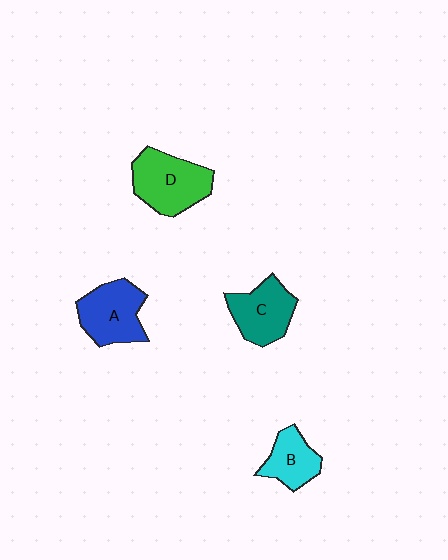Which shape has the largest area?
Shape D (green).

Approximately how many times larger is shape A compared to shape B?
Approximately 1.4 times.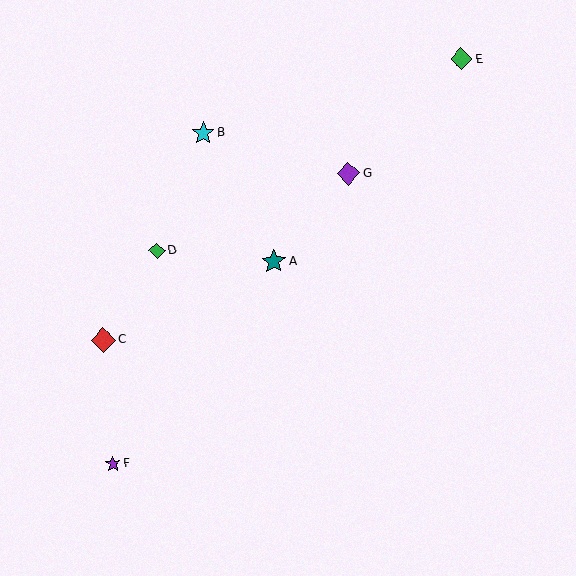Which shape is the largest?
The red diamond (labeled C) is the largest.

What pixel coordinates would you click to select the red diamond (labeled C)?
Click at (103, 340) to select the red diamond C.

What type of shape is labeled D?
Shape D is a green diamond.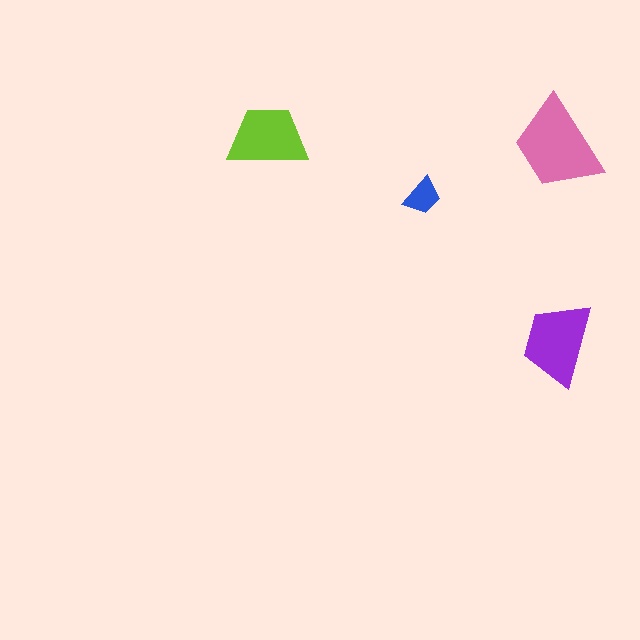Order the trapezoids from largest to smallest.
the pink one, the purple one, the lime one, the blue one.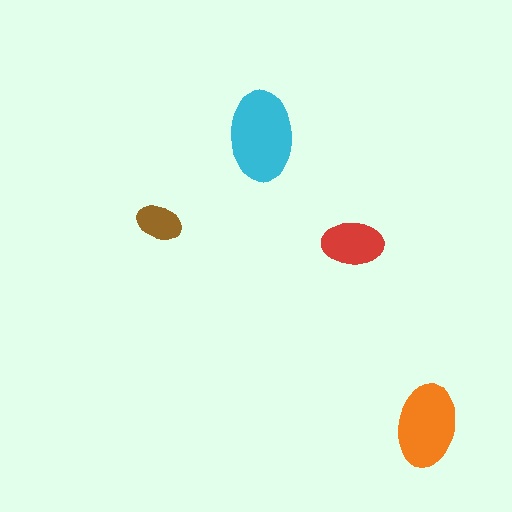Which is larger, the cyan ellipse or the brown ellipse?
The cyan one.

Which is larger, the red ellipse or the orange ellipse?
The orange one.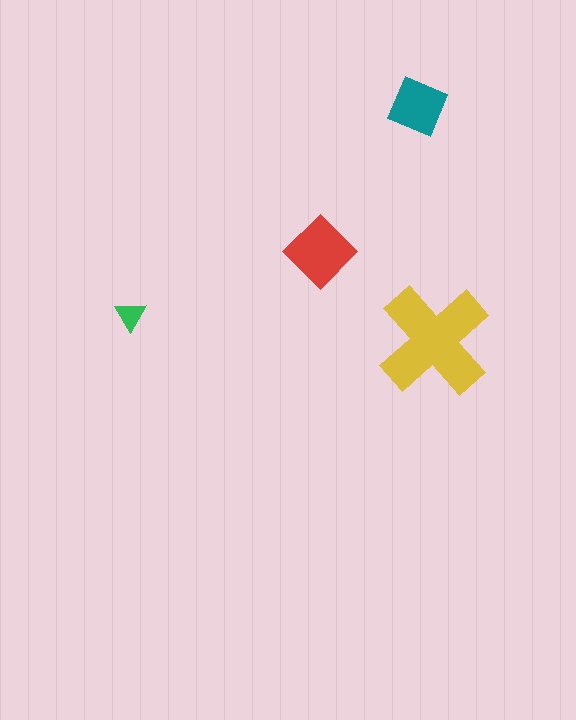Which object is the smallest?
The green triangle.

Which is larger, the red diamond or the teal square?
The red diamond.